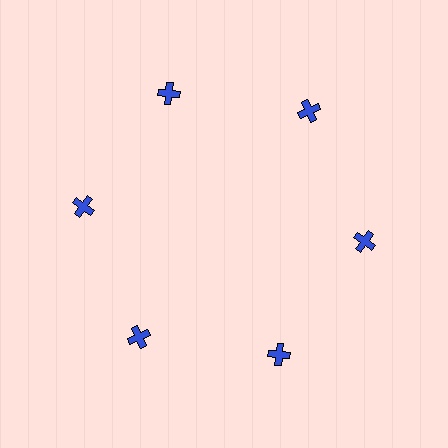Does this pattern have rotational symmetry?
Yes, this pattern has 6-fold rotational symmetry. It looks the same after rotating 60 degrees around the center.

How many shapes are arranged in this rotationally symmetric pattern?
There are 6 shapes, arranged in 6 groups of 1.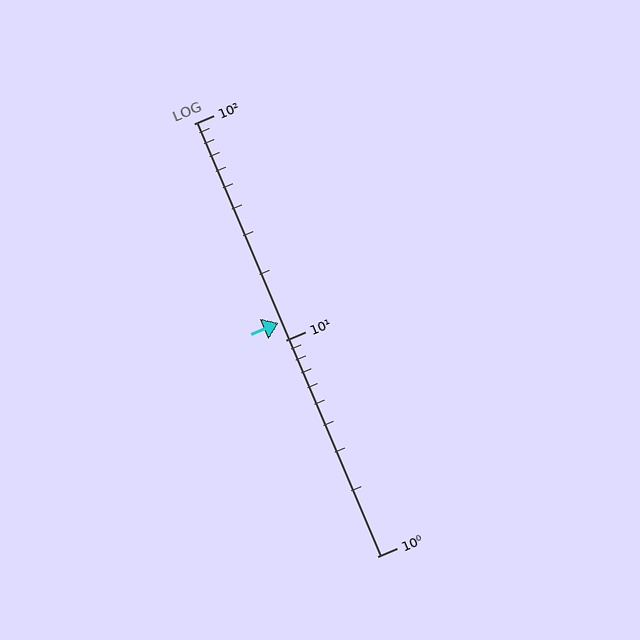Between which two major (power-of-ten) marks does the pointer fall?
The pointer is between 10 and 100.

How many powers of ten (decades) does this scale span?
The scale spans 2 decades, from 1 to 100.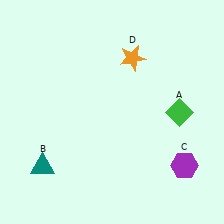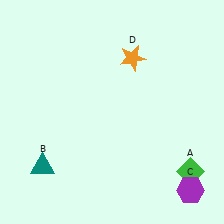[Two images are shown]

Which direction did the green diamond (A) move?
The green diamond (A) moved down.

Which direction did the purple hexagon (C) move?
The purple hexagon (C) moved down.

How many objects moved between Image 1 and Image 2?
2 objects moved between the two images.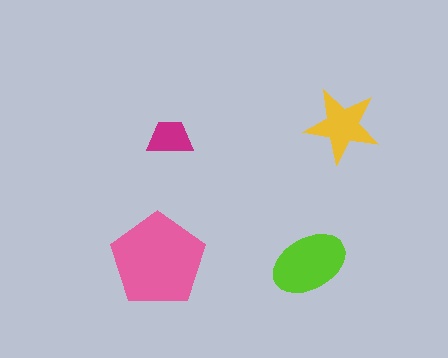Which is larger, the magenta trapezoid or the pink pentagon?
The pink pentagon.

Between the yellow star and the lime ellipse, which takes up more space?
The lime ellipse.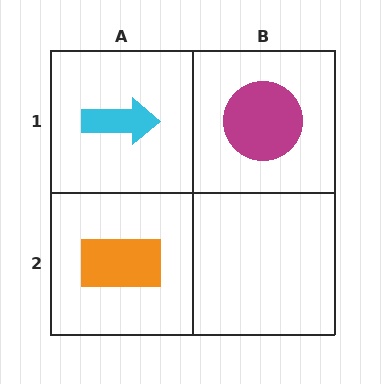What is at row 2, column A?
An orange rectangle.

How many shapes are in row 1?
2 shapes.